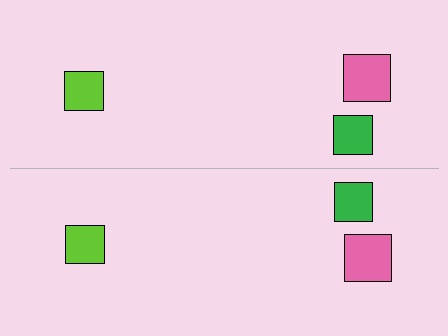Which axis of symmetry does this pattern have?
The pattern has a horizontal axis of symmetry running through the center of the image.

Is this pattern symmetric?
Yes, this pattern has bilateral (reflection) symmetry.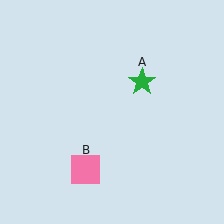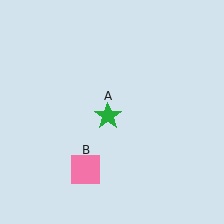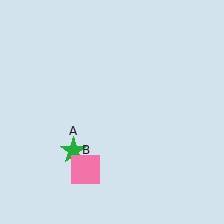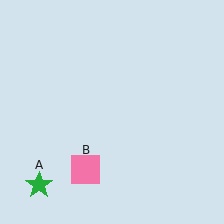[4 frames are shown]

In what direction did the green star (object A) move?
The green star (object A) moved down and to the left.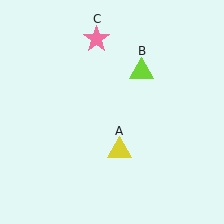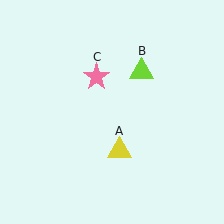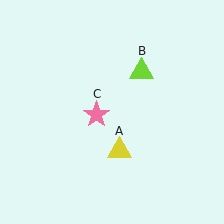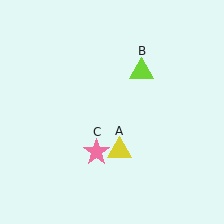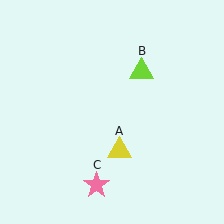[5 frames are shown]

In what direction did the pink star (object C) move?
The pink star (object C) moved down.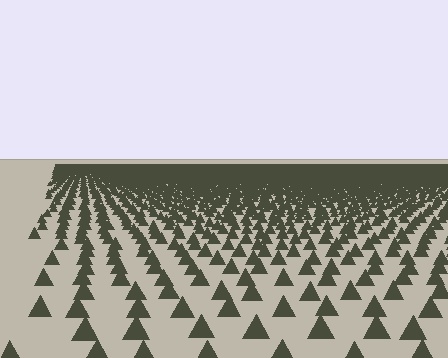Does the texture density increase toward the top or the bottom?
Density increases toward the top.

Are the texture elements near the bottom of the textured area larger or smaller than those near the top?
Larger. Near the bottom, elements are closer to the viewer and appear at a bigger on-screen size.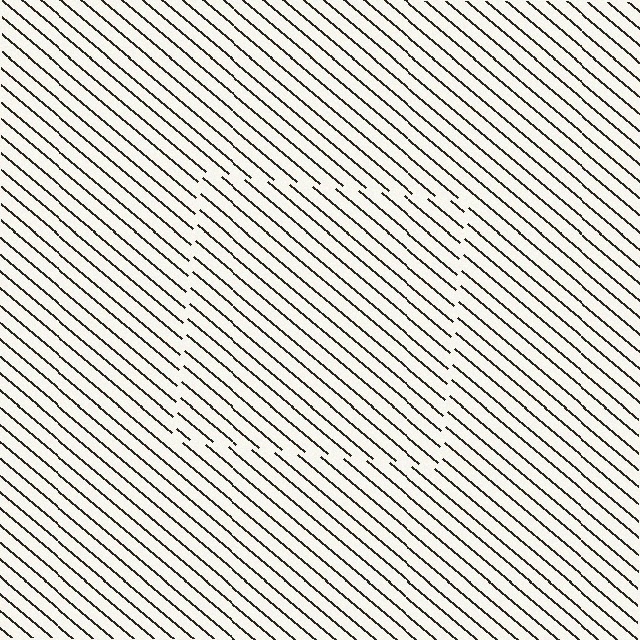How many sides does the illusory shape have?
4 sides — the line-ends trace a square.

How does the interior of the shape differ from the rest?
The interior of the shape contains the same grating, shifted by half a period — the contour is defined by the phase discontinuity where line-ends from the inner and outer gratings abut.